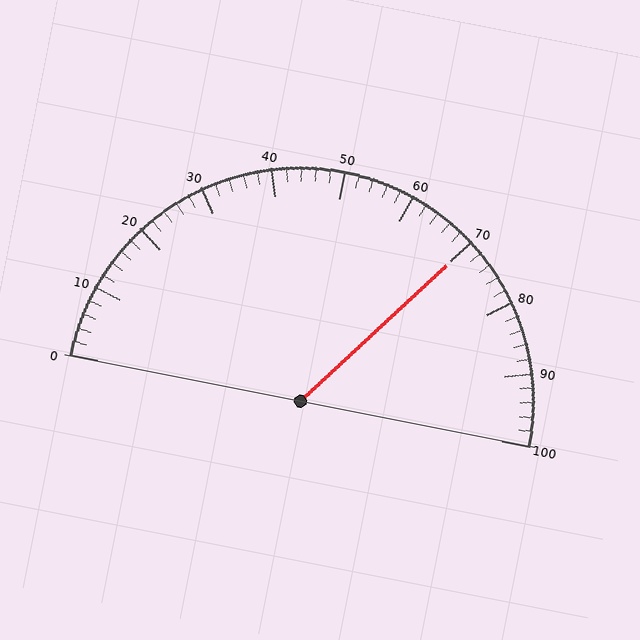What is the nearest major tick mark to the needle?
The nearest major tick mark is 70.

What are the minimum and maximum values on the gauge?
The gauge ranges from 0 to 100.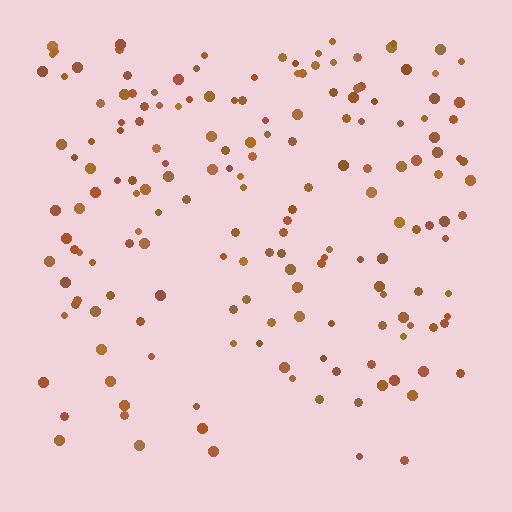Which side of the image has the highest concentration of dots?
The top.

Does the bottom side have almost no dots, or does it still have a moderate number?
Still a moderate number, just noticeably fewer than the top.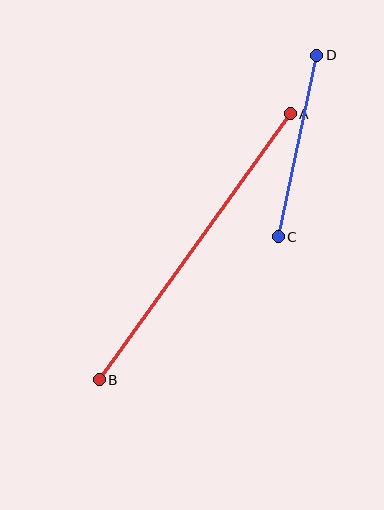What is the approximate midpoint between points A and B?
The midpoint is at approximately (195, 247) pixels.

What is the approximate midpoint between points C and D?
The midpoint is at approximately (298, 146) pixels.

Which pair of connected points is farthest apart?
Points A and B are farthest apart.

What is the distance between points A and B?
The distance is approximately 328 pixels.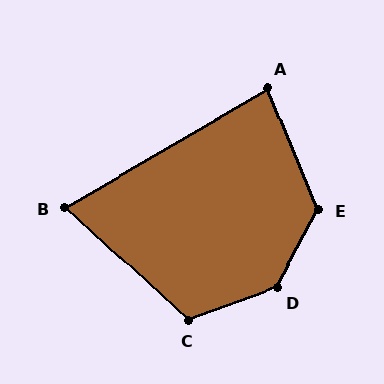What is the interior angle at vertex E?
Approximately 129 degrees (obtuse).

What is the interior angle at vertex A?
Approximately 83 degrees (acute).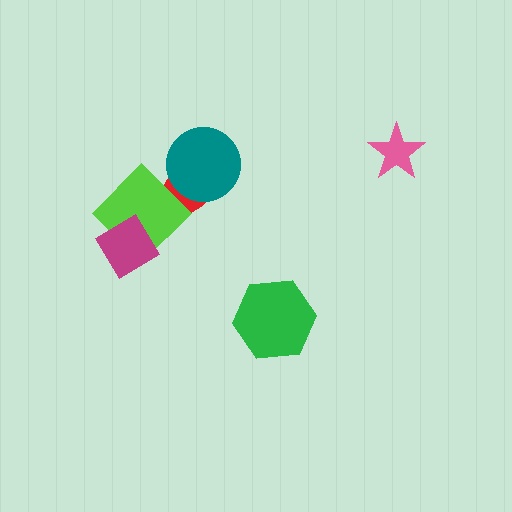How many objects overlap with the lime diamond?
2 objects overlap with the lime diamond.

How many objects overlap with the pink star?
0 objects overlap with the pink star.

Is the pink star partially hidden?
No, no other shape covers it.